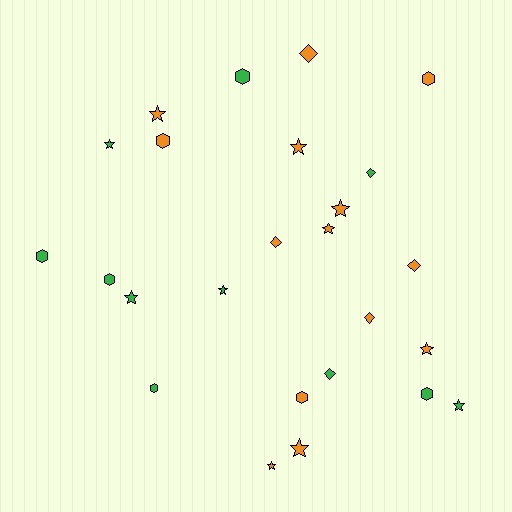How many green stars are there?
There are 4 green stars.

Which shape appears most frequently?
Star, with 11 objects.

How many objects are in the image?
There are 25 objects.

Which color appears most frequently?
Orange, with 14 objects.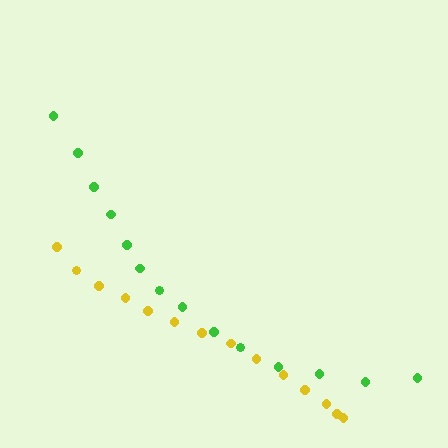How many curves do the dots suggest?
There are 2 distinct paths.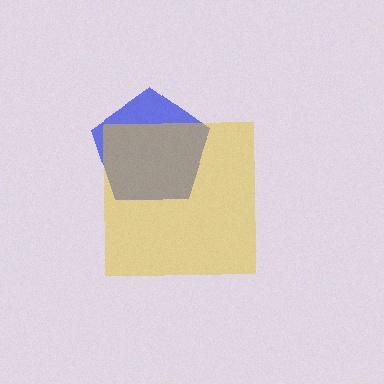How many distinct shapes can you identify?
There are 2 distinct shapes: a blue pentagon, a yellow square.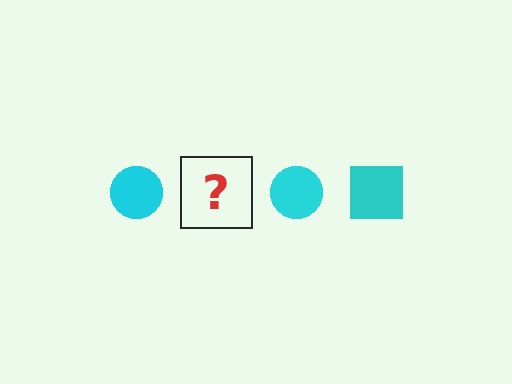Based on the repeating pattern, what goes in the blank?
The blank should be a cyan square.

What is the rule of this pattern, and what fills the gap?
The rule is that the pattern cycles through circle, square shapes in cyan. The gap should be filled with a cyan square.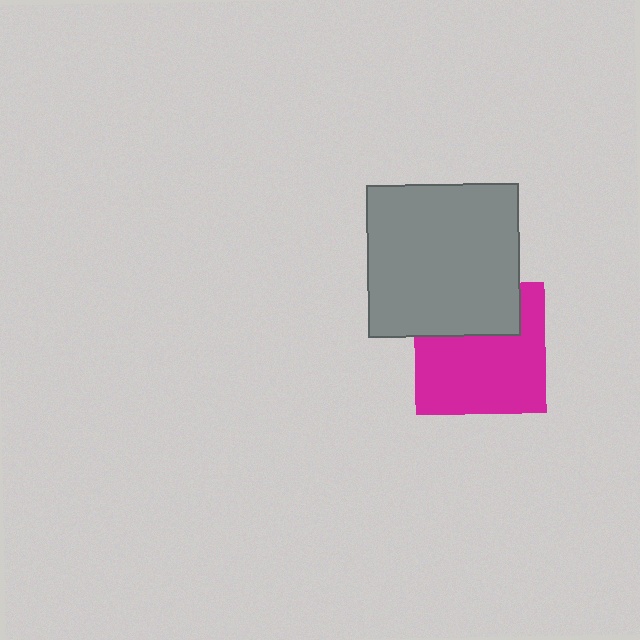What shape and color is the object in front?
The object in front is a gray square.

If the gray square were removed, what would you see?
You would see the complete magenta square.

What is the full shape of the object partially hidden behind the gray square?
The partially hidden object is a magenta square.